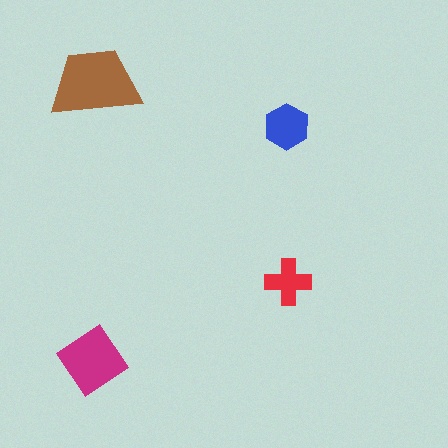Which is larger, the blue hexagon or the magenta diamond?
The magenta diamond.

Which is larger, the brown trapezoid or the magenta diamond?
The brown trapezoid.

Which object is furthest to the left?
The magenta diamond is leftmost.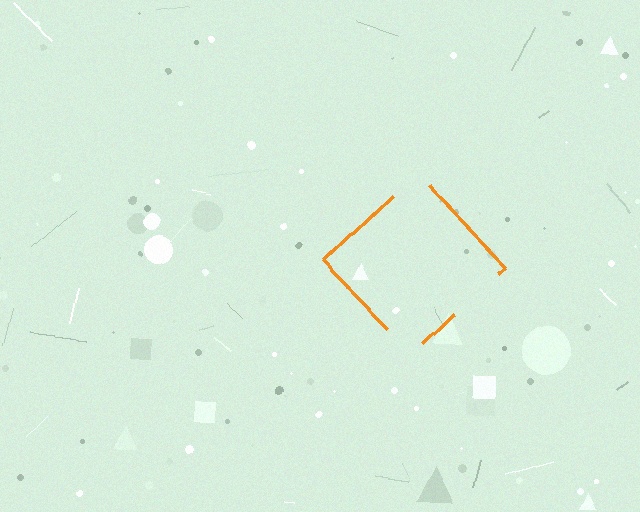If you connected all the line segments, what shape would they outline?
They would outline a diamond.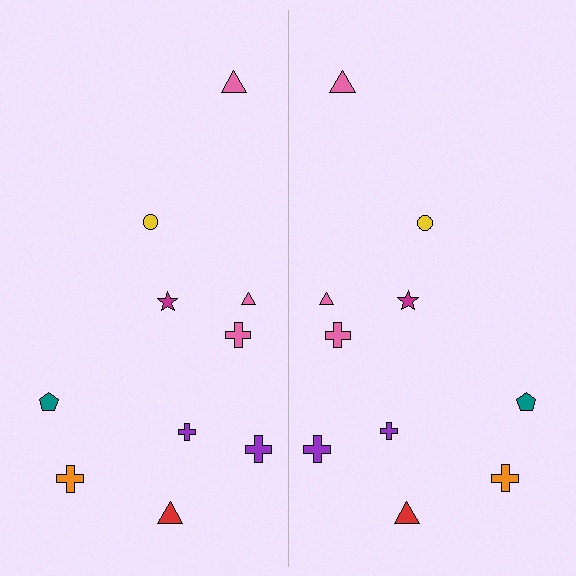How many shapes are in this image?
There are 20 shapes in this image.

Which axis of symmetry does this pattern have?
The pattern has a vertical axis of symmetry running through the center of the image.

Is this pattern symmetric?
Yes, this pattern has bilateral (reflection) symmetry.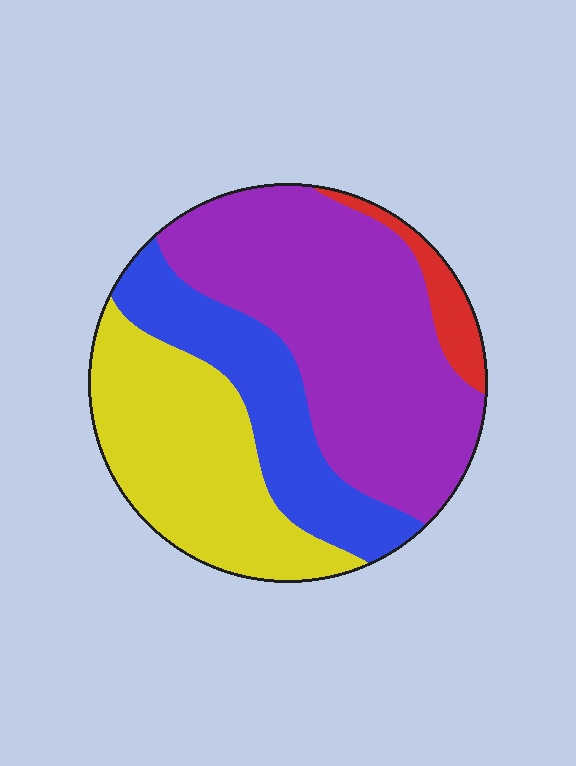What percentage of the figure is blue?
Blue covers about 20% of the figure.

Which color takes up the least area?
Red, at roughly 5%.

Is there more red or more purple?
Purple.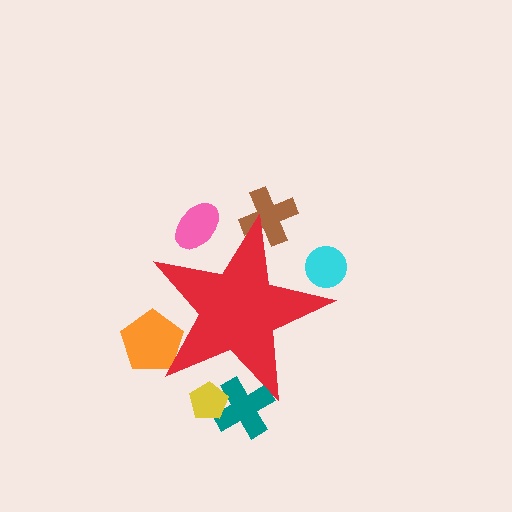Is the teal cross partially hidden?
Yes, the teal cross is partially hidden behind the red star.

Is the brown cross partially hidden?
Yes, the brown cross is partially hidden behind the red star.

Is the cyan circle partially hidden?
Yes, the cyan circle is partially hidden behind the red star.